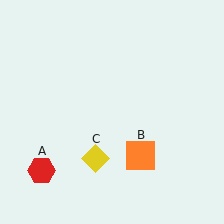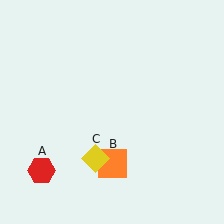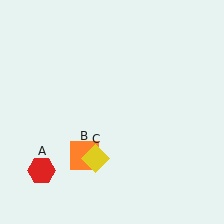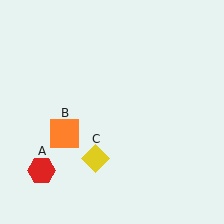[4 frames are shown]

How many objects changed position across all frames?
1 object changed position: orange square (object B).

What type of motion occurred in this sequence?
The orange square (object B) rotated clockwise around the center of the scene.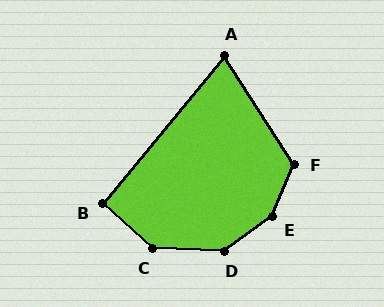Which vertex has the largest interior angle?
E, at approximately 147 degrees.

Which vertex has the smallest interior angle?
A, at approximately 73 degrees.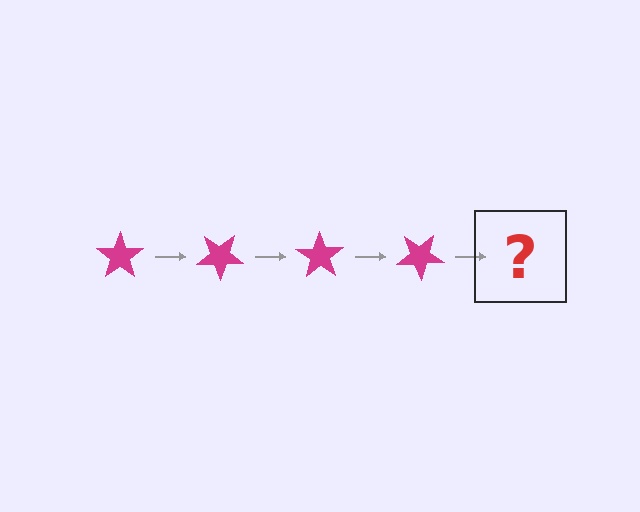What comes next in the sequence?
The next element should be a magenta star rotated 140 degrees.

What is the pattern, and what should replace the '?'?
The pattern is that the star rotates 35 degrees each step. The '?' should be a magenta star rotated 140 degrees.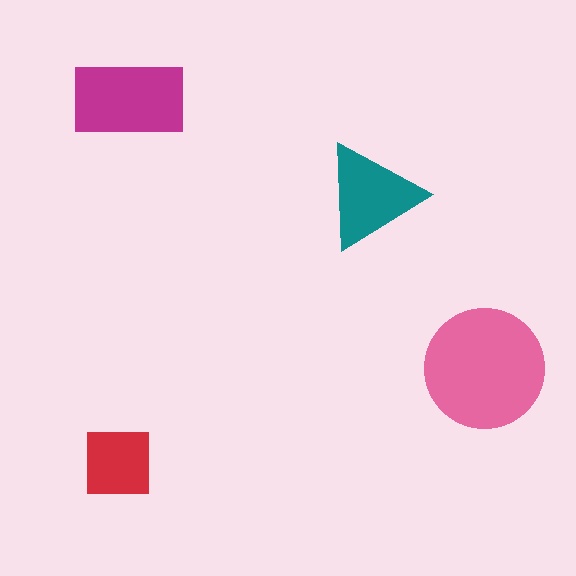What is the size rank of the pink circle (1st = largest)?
1st.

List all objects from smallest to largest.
The red square, the teal triangle, the magenta rectangle, the pink circle.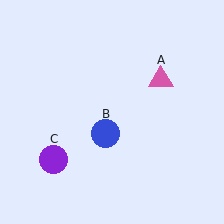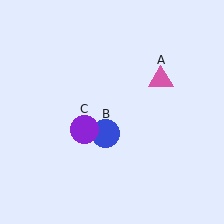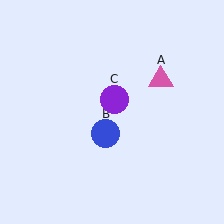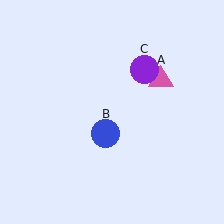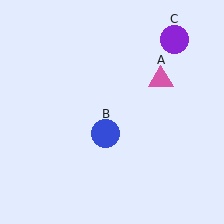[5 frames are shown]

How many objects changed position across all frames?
1 object changed position: purple circle (object C).